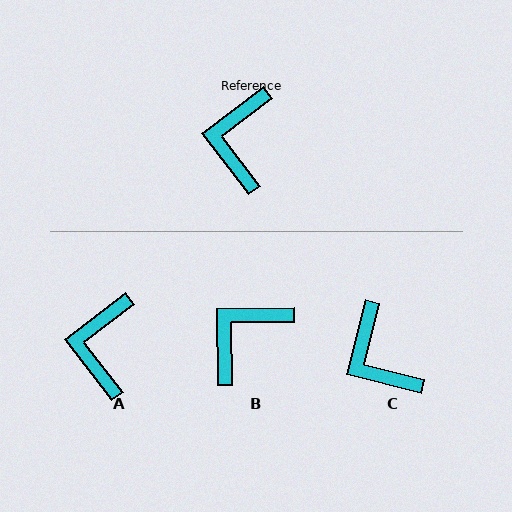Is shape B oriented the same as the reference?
No, it is off by about 37 degrees.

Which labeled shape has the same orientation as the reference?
A.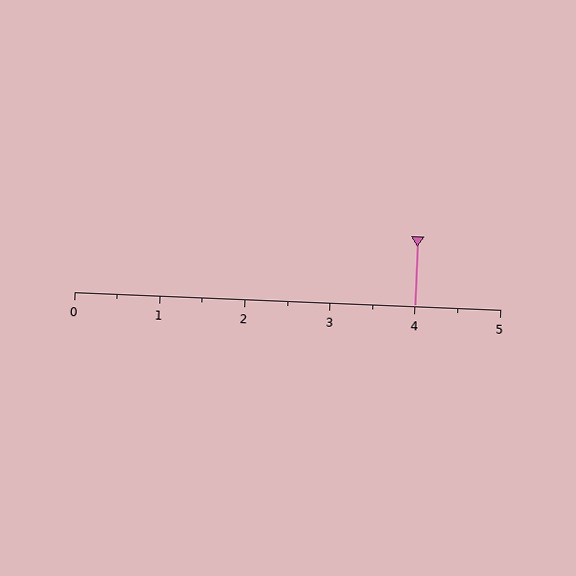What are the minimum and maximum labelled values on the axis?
The axis runs from 0 to 5.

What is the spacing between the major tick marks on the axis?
The major ticks are spaced 1 apart.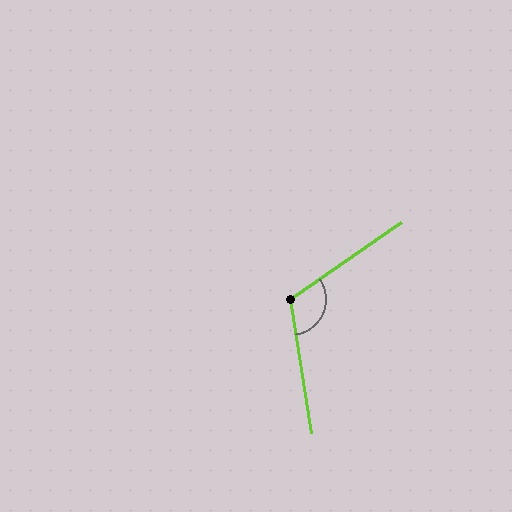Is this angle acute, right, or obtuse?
It is obtuse.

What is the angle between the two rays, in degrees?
Approximately 116 degrees.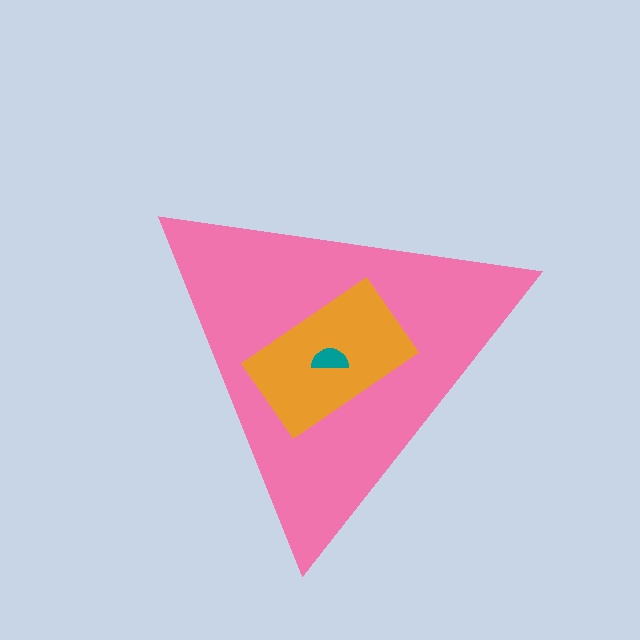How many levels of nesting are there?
3.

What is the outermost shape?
The pink triangle.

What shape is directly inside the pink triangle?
The orange rectangle.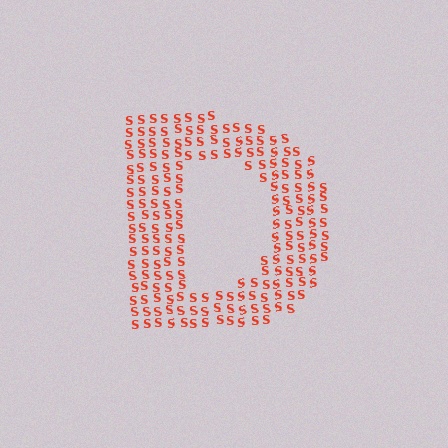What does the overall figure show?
The overall figure shows the letter D.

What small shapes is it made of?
It is made of small letter S's.